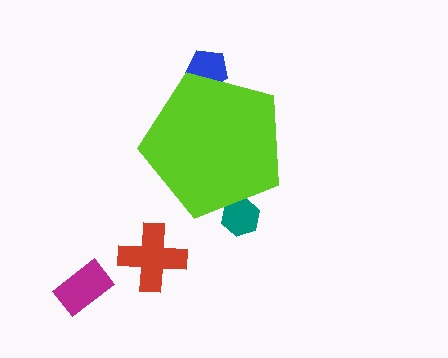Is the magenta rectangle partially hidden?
No, the magenta rectangle is fully visible.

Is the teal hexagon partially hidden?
Yes, the teal hexagon is partially hidden behind the lime pentagon.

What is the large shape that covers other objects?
A lime pentagon.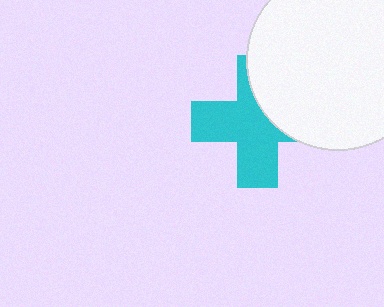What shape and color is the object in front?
The object in front is a white circle.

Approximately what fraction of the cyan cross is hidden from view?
Roughly 38% of the cyan cross is hidden behind the white circle.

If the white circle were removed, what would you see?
You would see the complete cyan cross.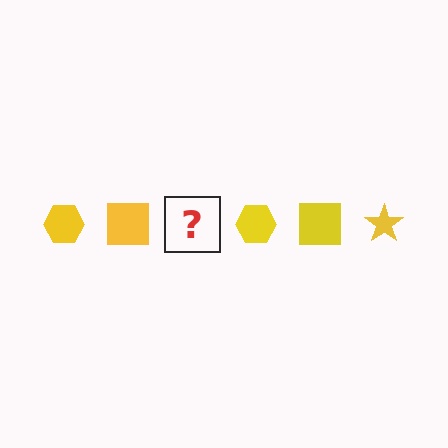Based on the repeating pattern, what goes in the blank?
The blank should be a yellow star.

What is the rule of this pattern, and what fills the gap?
The rule is that the pattern cycles through hexagon, square, star shapes in yellow. The gap should be filled with a yellow star.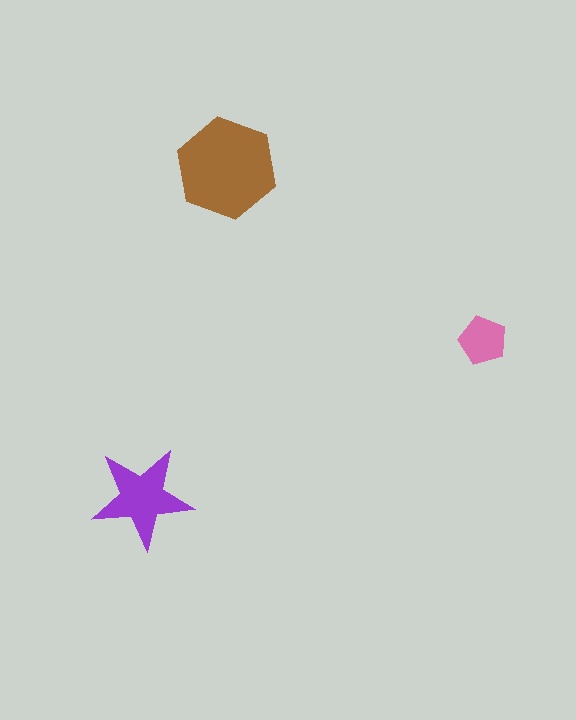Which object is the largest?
The brown hexagon.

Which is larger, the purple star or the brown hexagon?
The brown hexagon.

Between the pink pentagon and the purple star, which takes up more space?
The purple star.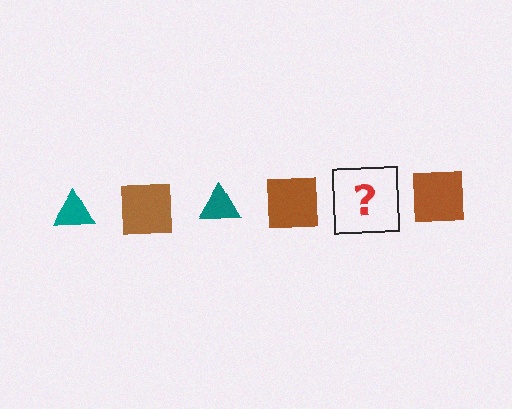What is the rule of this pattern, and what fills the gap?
The rule is that the pattern alternates between teal triangle and brown square. The gap should be filled with a teal triangle.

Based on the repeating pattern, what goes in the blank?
The blank should be a teal triangle.